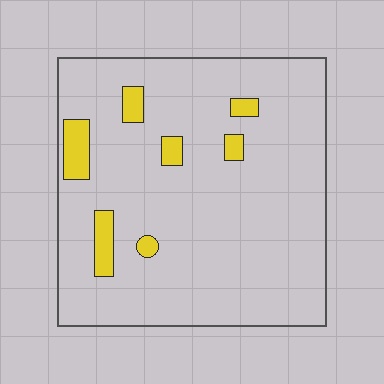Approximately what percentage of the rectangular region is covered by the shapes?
Approximately 10%.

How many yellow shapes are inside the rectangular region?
7.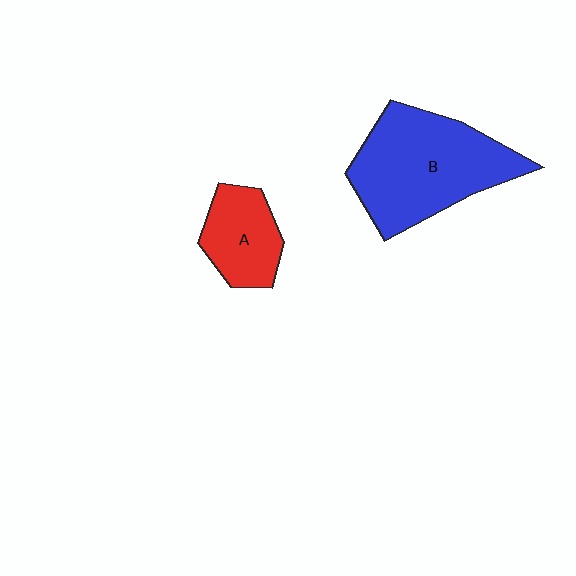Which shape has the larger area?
Shape B (blue).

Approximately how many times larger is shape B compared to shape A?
Approximately 2.2 times.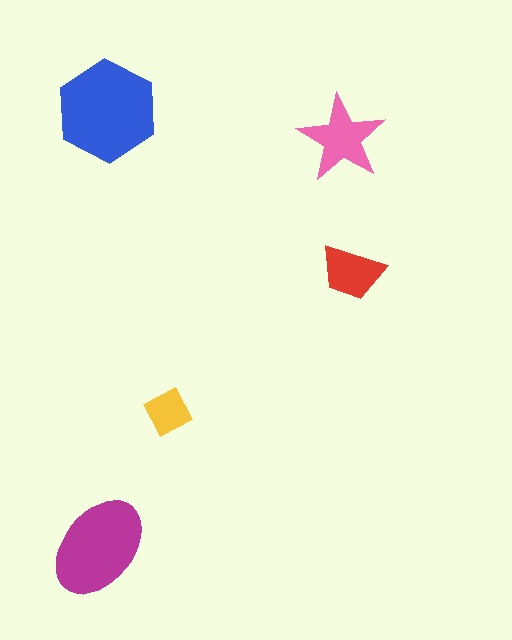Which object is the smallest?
The yellow diamond.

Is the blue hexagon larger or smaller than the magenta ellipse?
Larger.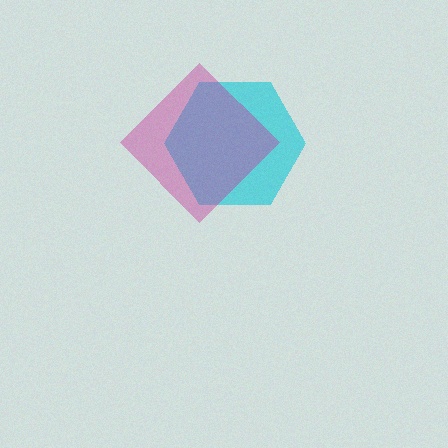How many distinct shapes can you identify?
There are 2 distinct shapes: a cyan hexagon, a magenta diamond.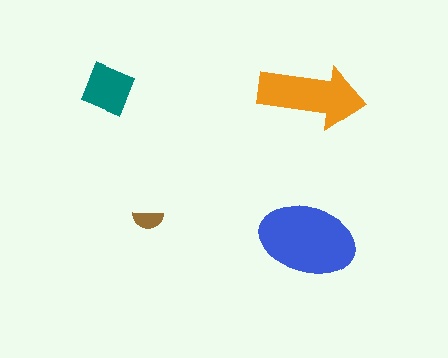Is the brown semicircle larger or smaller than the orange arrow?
Smaller.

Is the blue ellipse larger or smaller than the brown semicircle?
Larger.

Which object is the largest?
The blue ellipse.